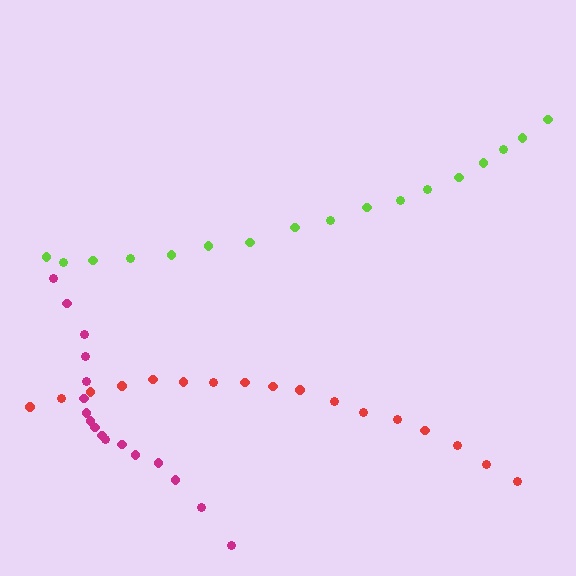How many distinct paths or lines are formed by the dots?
There are 3 distinct paths.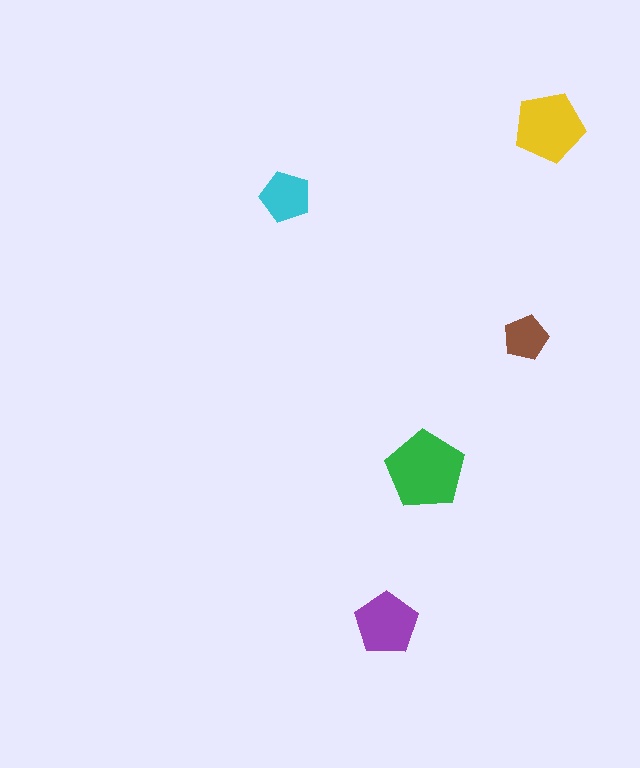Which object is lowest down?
The purple pentagon is bottommost.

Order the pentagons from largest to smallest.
the green one, the yellow one, the purple one, the cyan one, the brown one.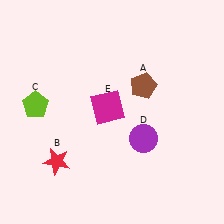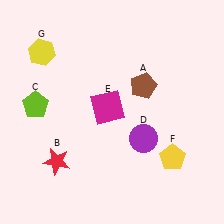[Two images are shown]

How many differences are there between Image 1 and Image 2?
There are 2 differences between the two images.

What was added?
A yellow pentagon (F), a yellow hexagon (G) were added in Image 2.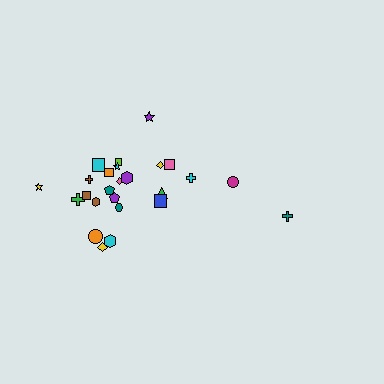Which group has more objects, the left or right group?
The left group.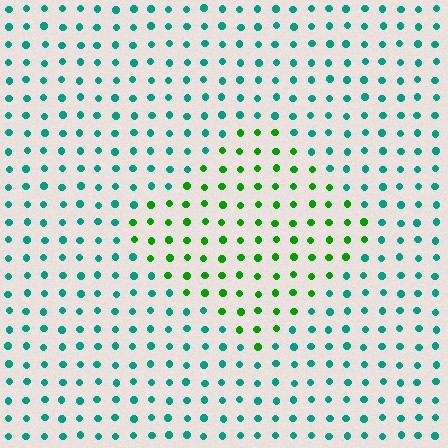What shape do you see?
I see a diamond.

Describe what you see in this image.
The image is filled with small teal elements in a uniform arrangement. A diamond-shaped region is visible where the elements are tinted to a slightly different hue, forming a subtle color boundary.